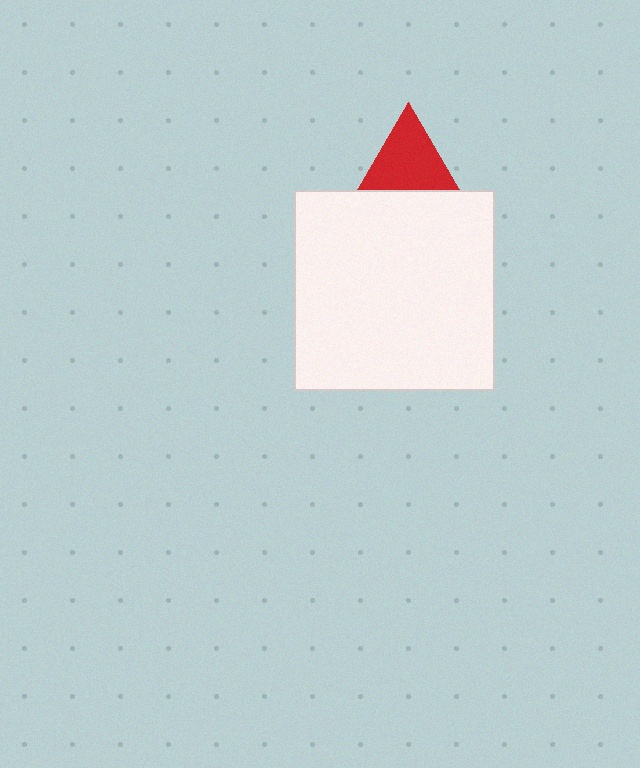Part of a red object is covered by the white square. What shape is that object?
It is a triangle.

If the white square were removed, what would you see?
You would see the complete red triangle.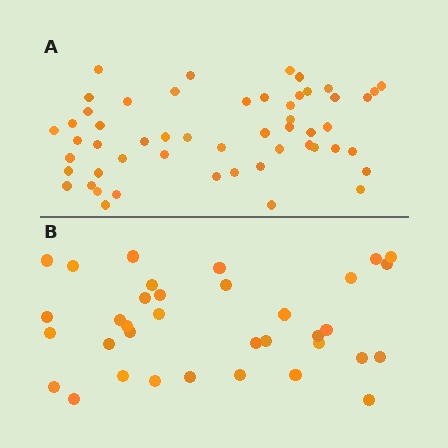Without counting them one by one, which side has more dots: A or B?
Region A (the top region) has more dots.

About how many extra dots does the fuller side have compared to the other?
Region A has approximately 20 more dots than region B.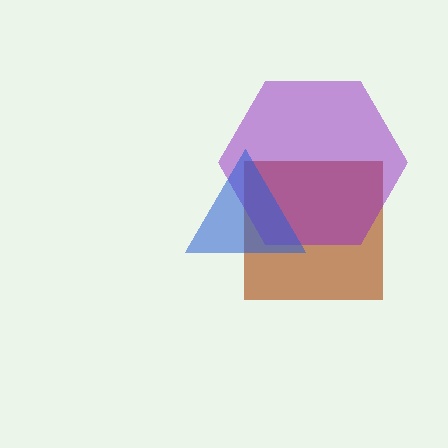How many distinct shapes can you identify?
There are 3 distinct shapes: a brown square, a purple hexagon, a blue triangle.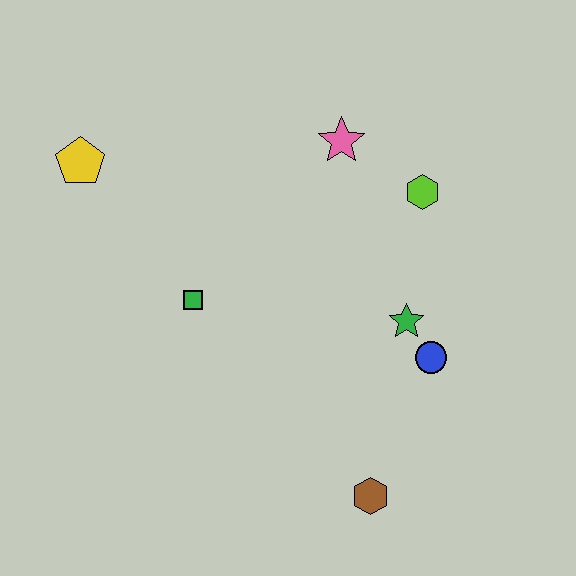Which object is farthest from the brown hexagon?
The yellow pentagon is farthest from the brown hexagon.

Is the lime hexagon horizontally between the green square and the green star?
No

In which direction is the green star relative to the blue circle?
The green star is above the blue circle.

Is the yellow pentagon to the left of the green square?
Yes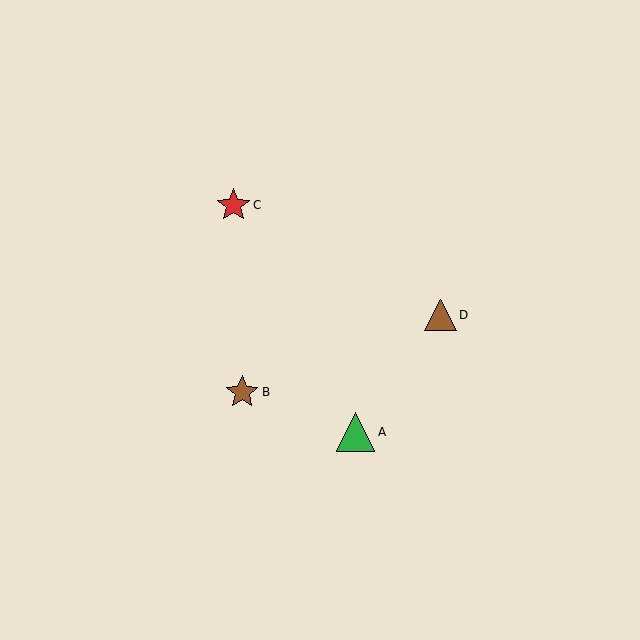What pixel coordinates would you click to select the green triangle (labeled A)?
Click at (355, 432) to select the green triangle A.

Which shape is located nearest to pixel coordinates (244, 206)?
The red star (labeled C) at (233, 205) is nearest to that location.